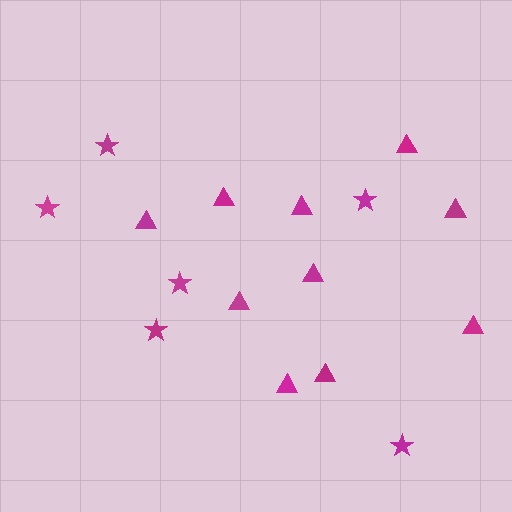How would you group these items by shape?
There are 2 groups: one group of stars (6) and one group of triangles (10).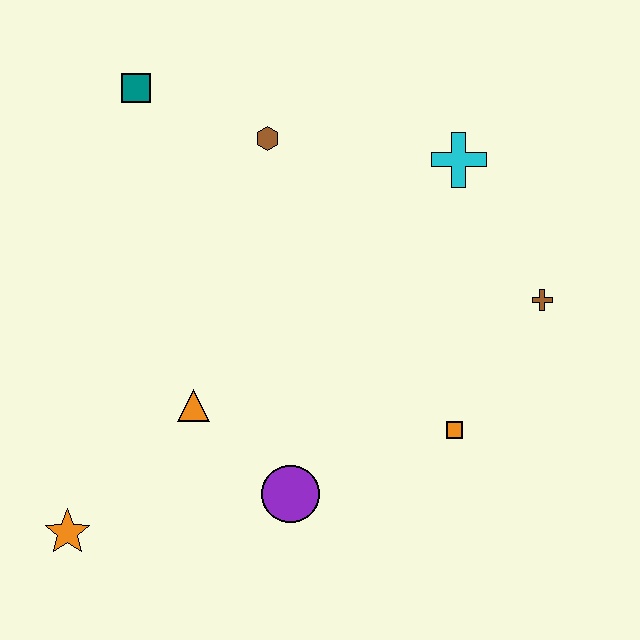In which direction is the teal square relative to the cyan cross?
The teal square is to the left of the cyan cross.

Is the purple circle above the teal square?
No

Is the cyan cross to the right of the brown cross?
No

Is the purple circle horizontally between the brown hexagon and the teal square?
No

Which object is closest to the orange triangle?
The purple circle is closest to the orange triangle.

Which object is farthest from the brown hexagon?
The orange star is farthest from the brown hexagon.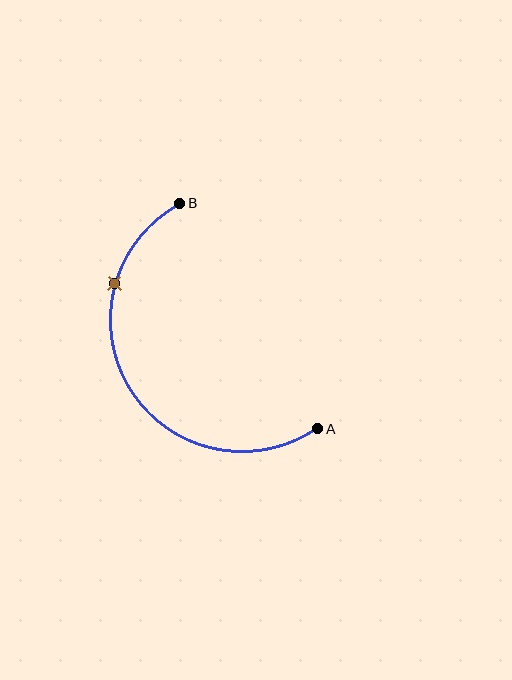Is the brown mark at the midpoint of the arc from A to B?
No. The brown mark lies on the arc but is closer to endpoint B. The arc midpoint would be at the point on the curve equidistant along the arc from both A and B.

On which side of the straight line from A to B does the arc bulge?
The arc bulges to the left of the straight line connecting A and B.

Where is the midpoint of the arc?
The arc midpoint is the point on the curve farthest from the straight line joining A and B. It sits to the left of that line.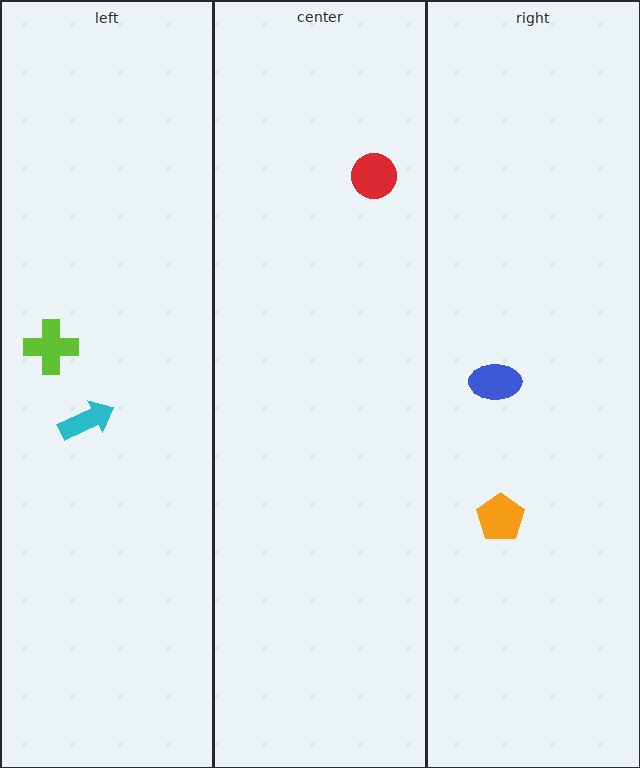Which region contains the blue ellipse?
The right region.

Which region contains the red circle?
The center region.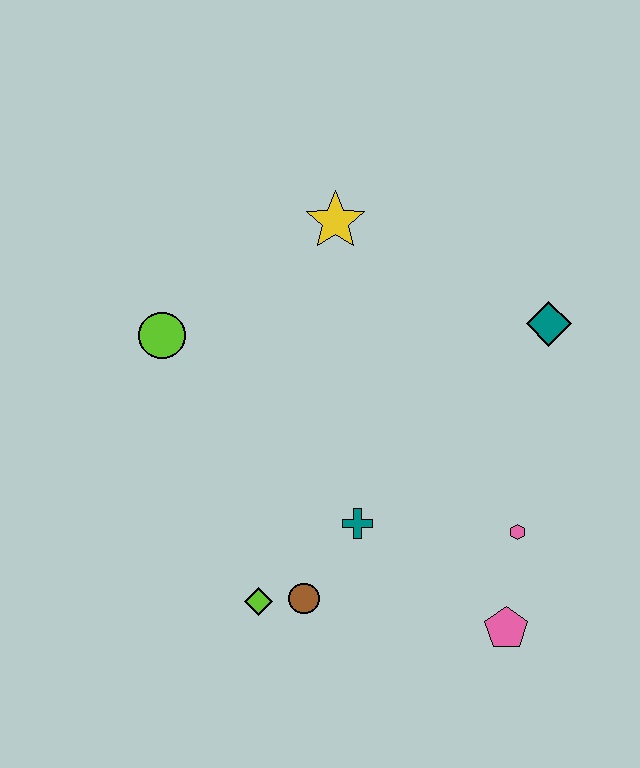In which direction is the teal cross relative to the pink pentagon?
The teal cross is to the left of the pink pentagon.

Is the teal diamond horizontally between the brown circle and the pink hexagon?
No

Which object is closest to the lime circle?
The yellow star is closest to the lime circle.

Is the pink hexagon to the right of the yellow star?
Yes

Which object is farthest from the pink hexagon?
The lime circle is farthest from the pink hexagon.